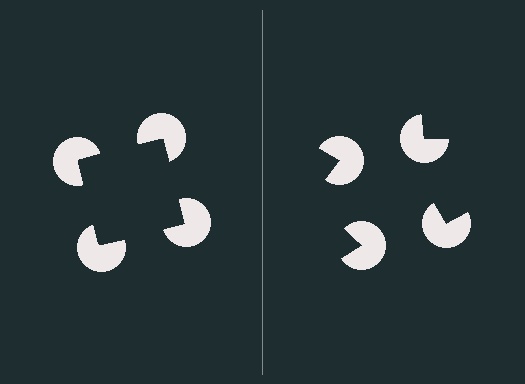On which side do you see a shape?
An illusory square appears on the left side. On the right side the wedge cuts are rotated, so no coherent shape forms.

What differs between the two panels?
The pac-man discs are positioned identically on both sides; only the wedge orientations differ. On the left they align to a square; on the right they are misaligned.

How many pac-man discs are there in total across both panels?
8 — 4 on each side.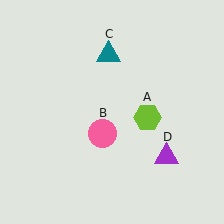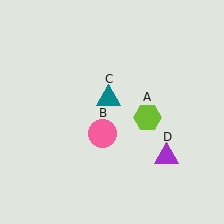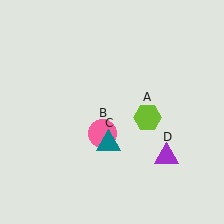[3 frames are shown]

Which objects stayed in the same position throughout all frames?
Lime hexagon (object A) and pink circle (object B) and purple triangle (object D) remained stationary.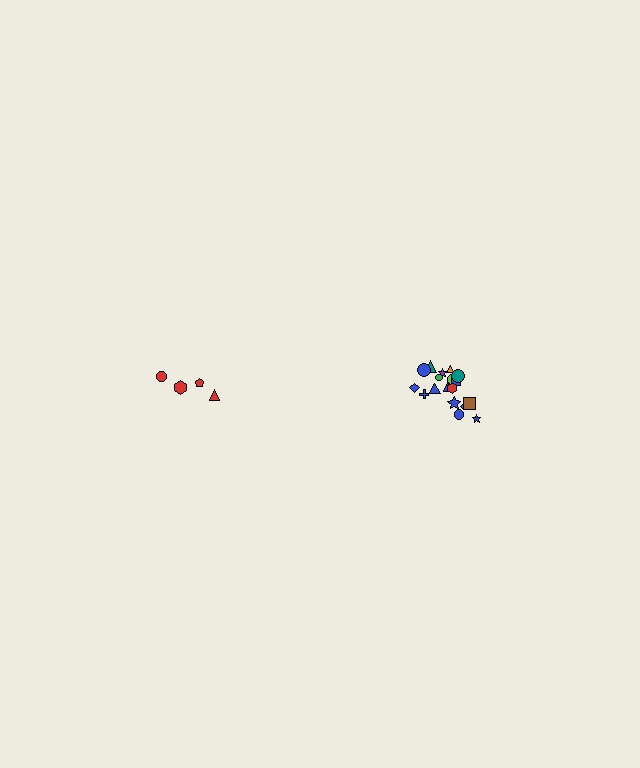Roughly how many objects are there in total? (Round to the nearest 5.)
Roughly 20 objects in total.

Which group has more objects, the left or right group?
The right group.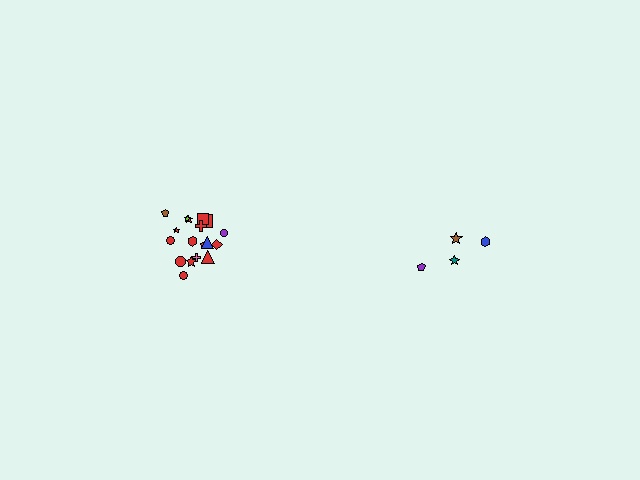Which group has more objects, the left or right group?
The left group.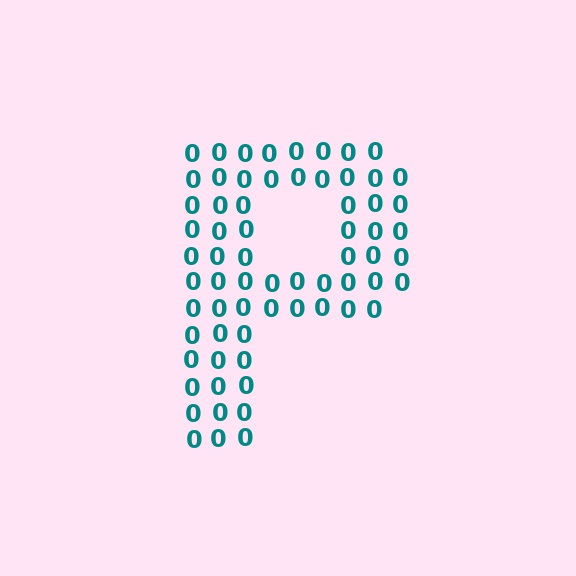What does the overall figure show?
The overall figure shows the letter P.